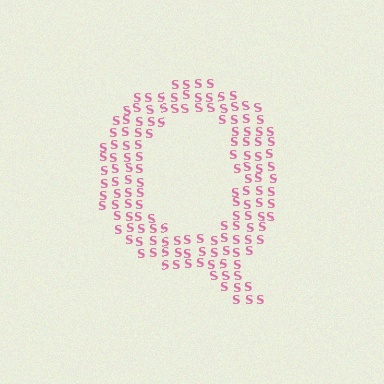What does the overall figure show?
The overall figure shows the letter Q.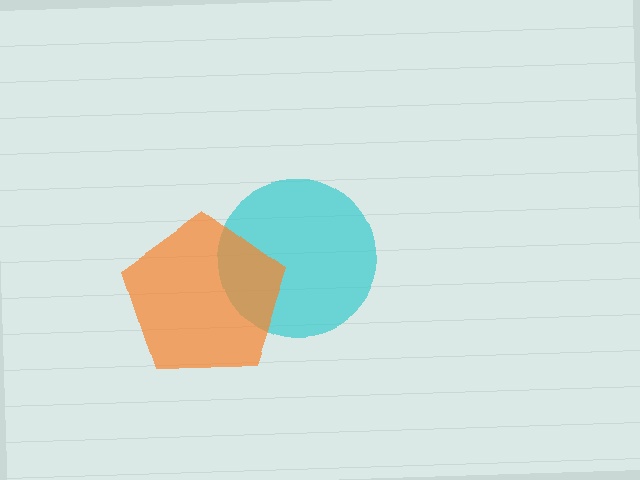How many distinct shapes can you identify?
There are 2 distinct shapes: a cyan circle, an orange pentagon.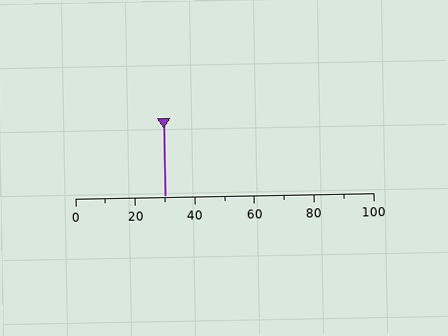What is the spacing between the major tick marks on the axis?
The major ticks are spaced 20 apart.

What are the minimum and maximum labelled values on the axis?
The axis runs from 0 to 100.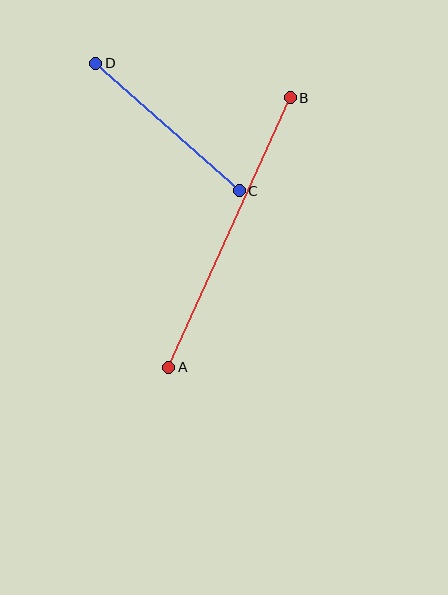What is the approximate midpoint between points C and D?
The midpoint is at approximately (167, 127) pixels.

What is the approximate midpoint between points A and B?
The midpoint is at approximately (229, 232) pixels.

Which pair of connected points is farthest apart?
Points A and B are farthest apart.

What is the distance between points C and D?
The distance is approximately 192 pixels.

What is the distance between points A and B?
The distance is approximately 296 pixels.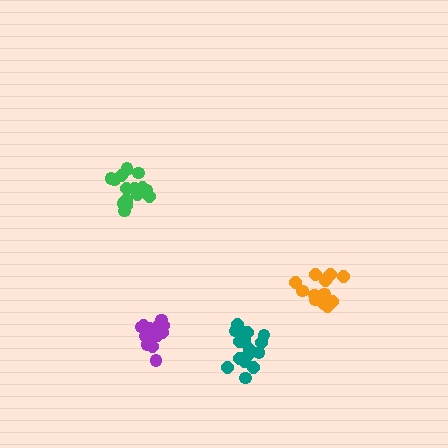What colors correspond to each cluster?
The clusters are colored: teal, purple, green, orange.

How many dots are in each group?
Group 1: 17 dots, Group 2: 14 dots, Group 3: 19 dots, Group 4: 14 dots (64 total).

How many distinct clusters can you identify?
There are 4 distinct clusters.